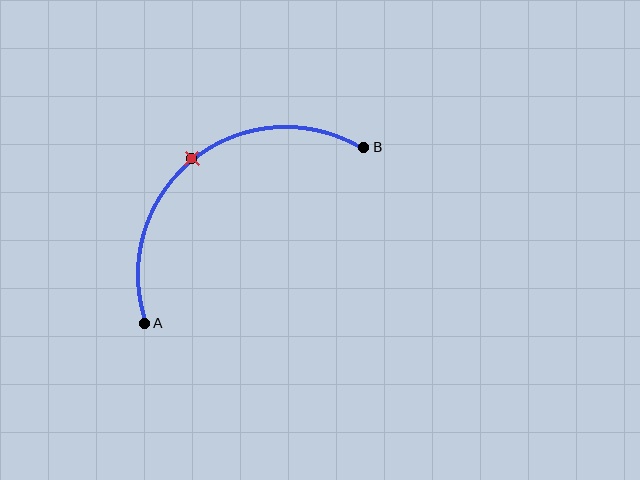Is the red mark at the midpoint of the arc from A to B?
Yes. The red mark lies on the arc at equal arc-length from both A and B — it is the arc midpoint.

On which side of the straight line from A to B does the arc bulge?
The arc bulges above and to the left of the straight line connecting A and B.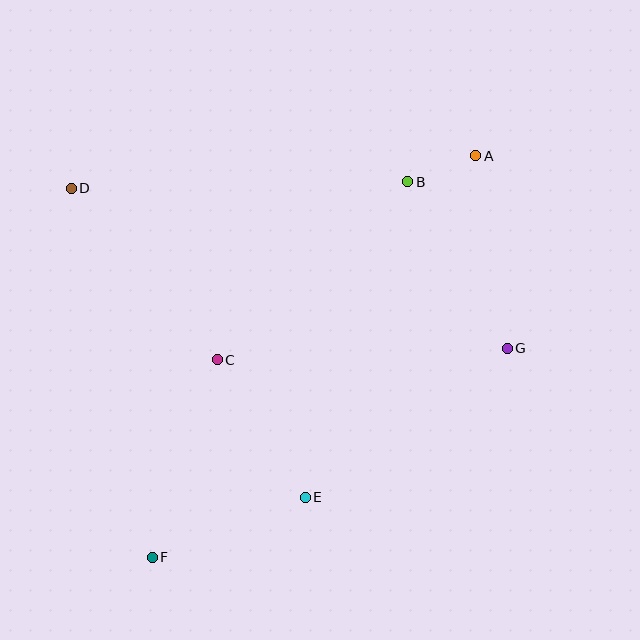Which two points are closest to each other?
Points A and B are closest to each other.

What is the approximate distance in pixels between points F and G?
The distance between F and G is approximately 412 pixels.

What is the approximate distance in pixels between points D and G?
The distance between D and G is approximately 465 pixels.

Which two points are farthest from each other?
Points A and F are farthest from each other.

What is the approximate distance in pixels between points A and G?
The distance between A and G is approximately 195 pixels.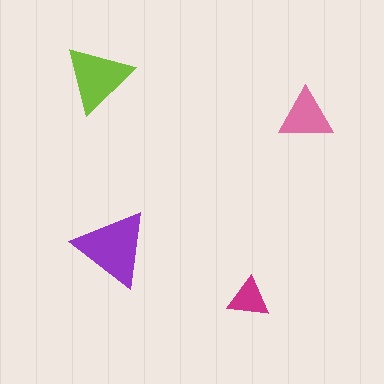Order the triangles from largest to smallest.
the purple one, the lime one, the pink one, the magenta one.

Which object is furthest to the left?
The lime triangle is leftmost.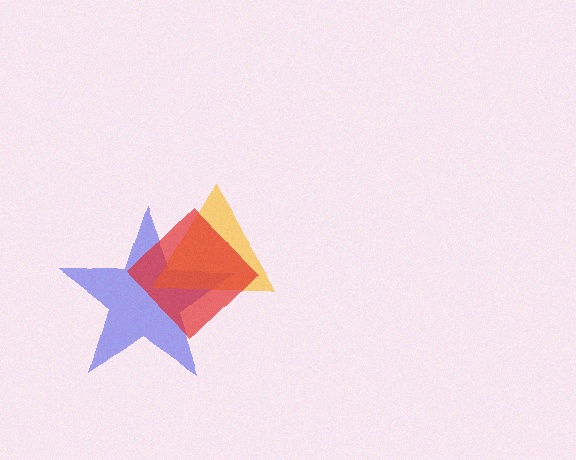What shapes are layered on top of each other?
The layered shapes are: a blue star, a yellow triangle, a red diamond.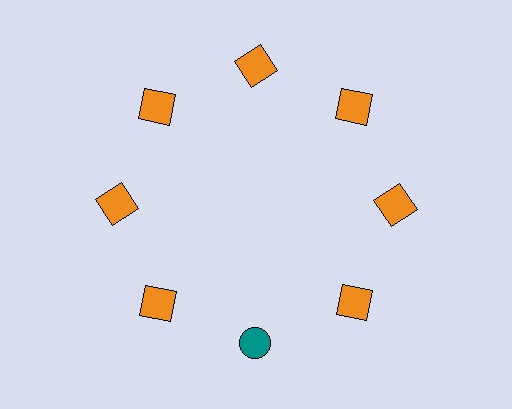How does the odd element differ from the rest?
It differs in both color (teal instead of orange) and shape (circle instead of square).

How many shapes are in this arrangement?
There are 8 shapes arranged in a ring pattern.